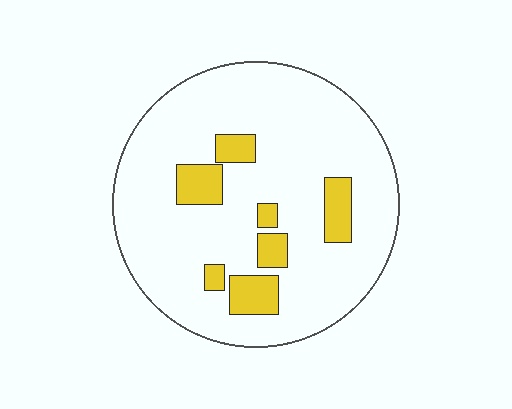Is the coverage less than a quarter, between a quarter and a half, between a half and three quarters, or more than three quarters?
Less than a quarter.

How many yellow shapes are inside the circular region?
7.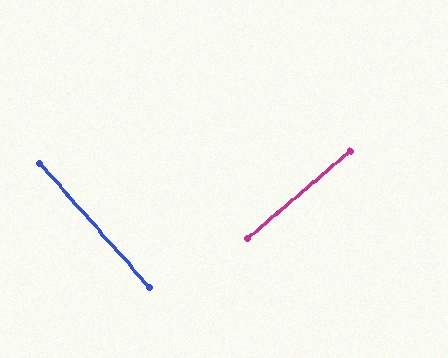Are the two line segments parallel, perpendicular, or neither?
Perpendicular — they meet at approximately 89°.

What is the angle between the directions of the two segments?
Approximately 89 degrees.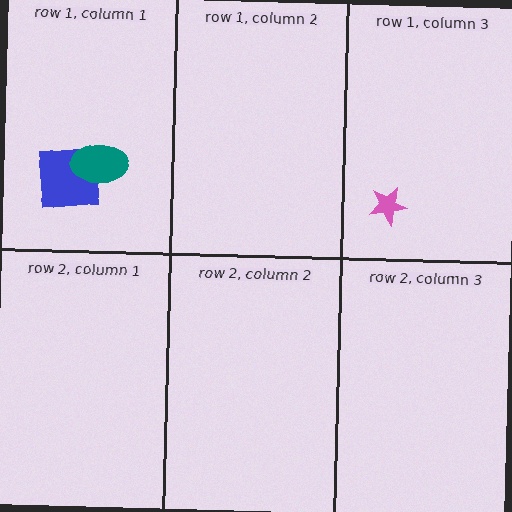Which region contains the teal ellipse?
The row 1, column 1 region.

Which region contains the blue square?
The row 1, column 1 region.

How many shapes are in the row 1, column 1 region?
2.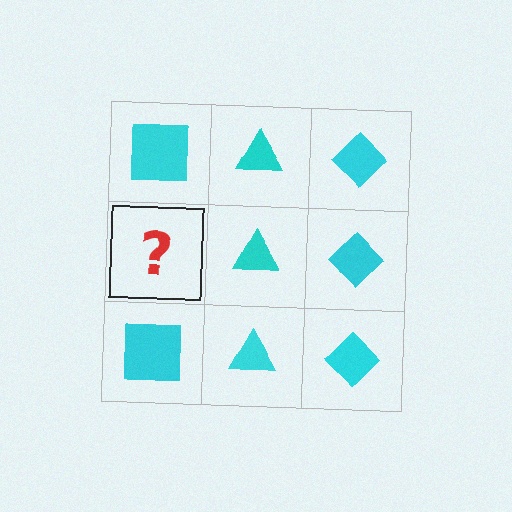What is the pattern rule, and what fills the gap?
The rule is that each column has a consistent shape. The gap should be filled with a cyan square.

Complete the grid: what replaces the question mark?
The question mark should be replaced with a cyan square.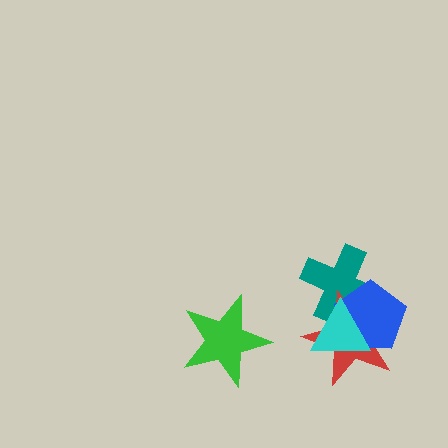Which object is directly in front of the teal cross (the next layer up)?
The red star is directly in front of the teal cross.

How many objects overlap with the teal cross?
3 objects overlap with the teal cross.